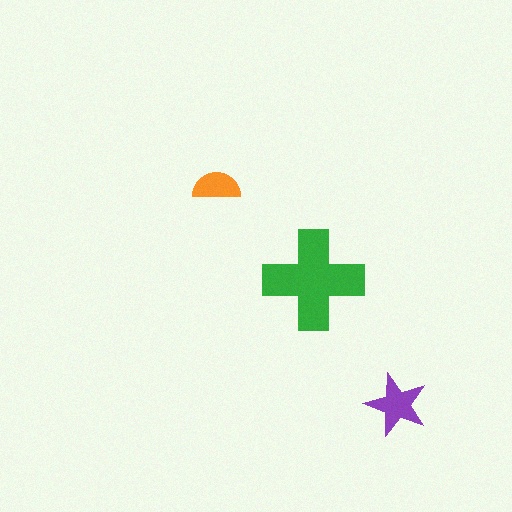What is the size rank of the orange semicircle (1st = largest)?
3rd.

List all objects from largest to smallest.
The green cross, the purple star, the orange semicircle.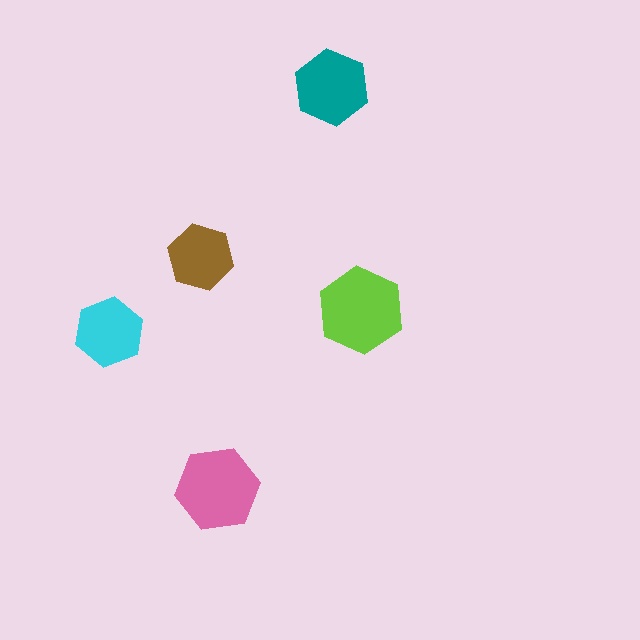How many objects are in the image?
There are 5 objects in the image.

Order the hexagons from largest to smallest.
the lime one, the pink one, the teal one, the cyan one, the brown one.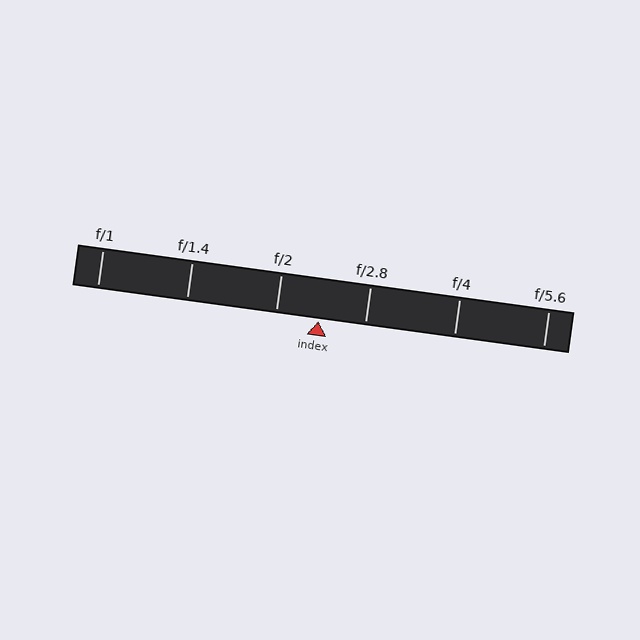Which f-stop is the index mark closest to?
The index mark is closest to f/2.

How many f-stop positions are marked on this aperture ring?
There are 6 f-stop positions marked.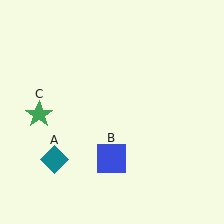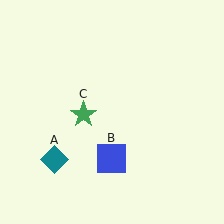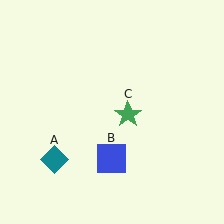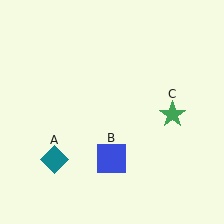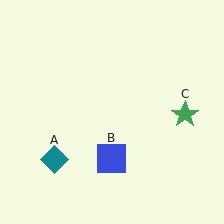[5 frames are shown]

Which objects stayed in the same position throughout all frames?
Teal diamond (object A) and blue square (object B) remained stationary.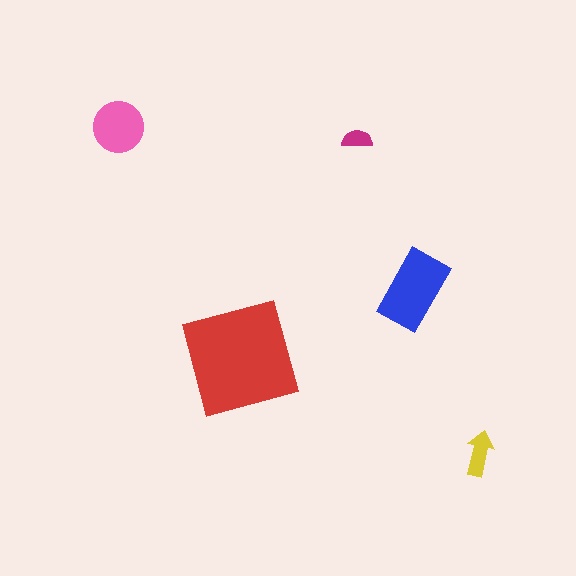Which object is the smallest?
The magenta semicircle.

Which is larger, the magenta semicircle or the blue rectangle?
The blue rectangle.